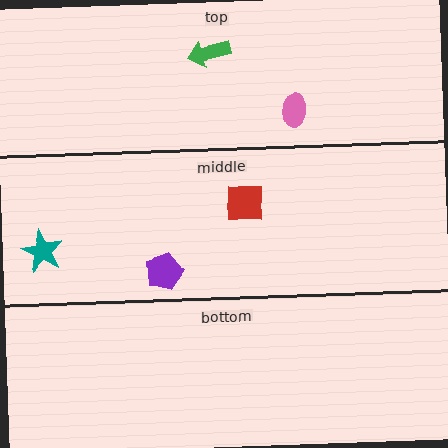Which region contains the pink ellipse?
The top region.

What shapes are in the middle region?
The teal star, the red square, the purple pentagon.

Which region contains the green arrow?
The top region.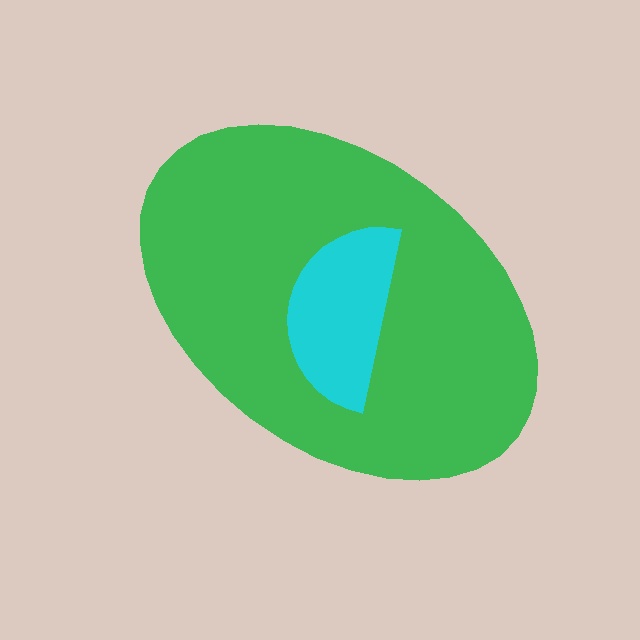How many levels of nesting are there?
2.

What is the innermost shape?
The cyan semicircle.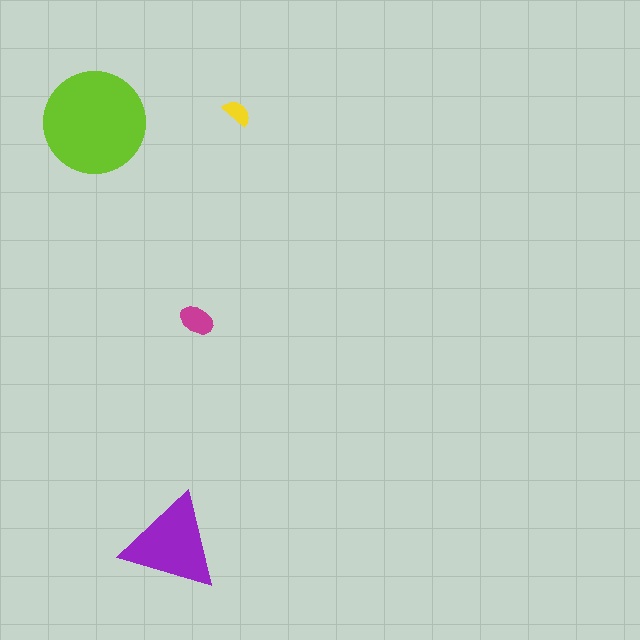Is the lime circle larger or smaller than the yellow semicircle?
Larger.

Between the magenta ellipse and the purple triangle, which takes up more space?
The purple triangle.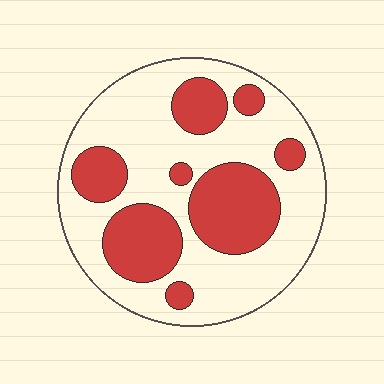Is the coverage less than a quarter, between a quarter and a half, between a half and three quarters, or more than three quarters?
Between a quarter and a half.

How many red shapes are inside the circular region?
8.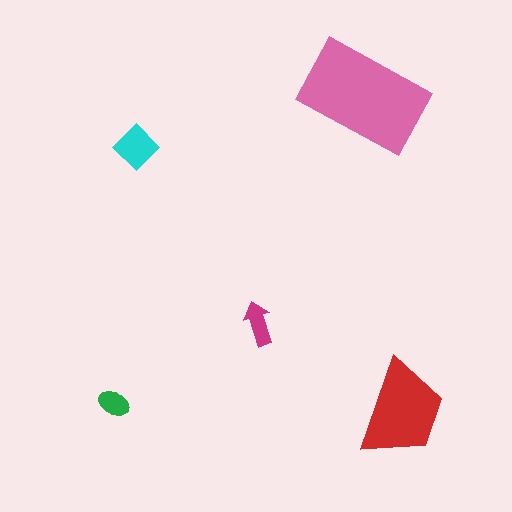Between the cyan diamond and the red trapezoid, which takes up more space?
The red trapezoid.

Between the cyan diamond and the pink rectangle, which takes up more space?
The pink rectangle.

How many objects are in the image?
There are 5 objects in the image.